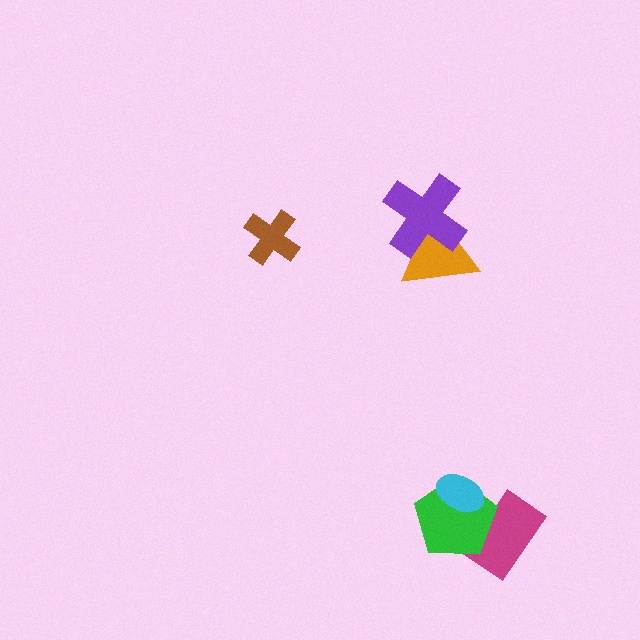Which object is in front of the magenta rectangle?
The green pentagon is in front of the magenta rectangle.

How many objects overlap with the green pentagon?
2 objects overlap with the green pentagon.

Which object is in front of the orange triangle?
The purple cross is in front of the orange triangle.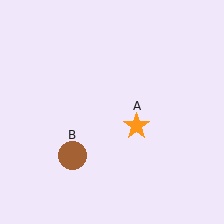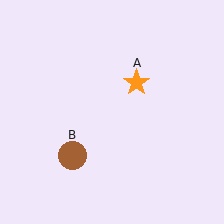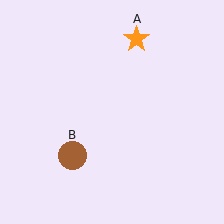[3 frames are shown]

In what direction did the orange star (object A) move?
The orange star (object A) moved up.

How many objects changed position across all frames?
1 object changed position: orange star (object A).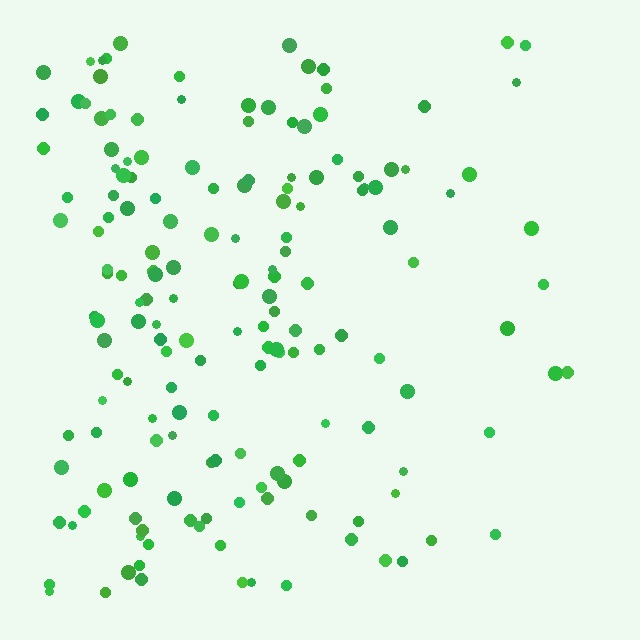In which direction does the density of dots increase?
From right to left, with the left side densest.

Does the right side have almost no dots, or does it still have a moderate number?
Still a moderate number, just noticeably fewer than the left.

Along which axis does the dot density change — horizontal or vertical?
Horizontal.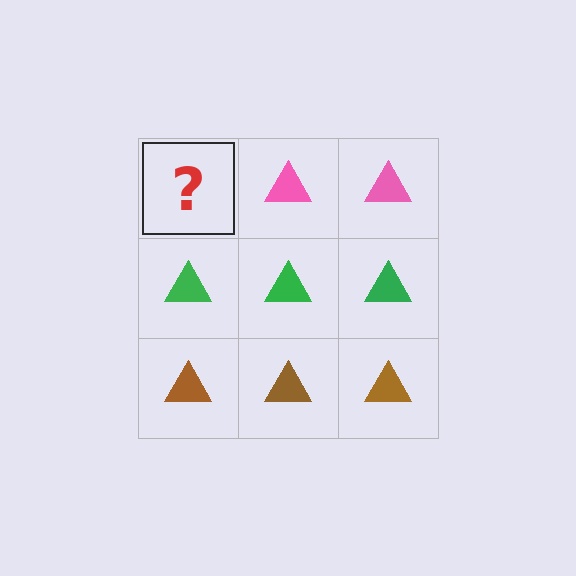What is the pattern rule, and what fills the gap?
The rule is that each row has a consistent color. The gap should be filled with a pink triangle.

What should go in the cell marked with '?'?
The missing cell should contain a pink triangle.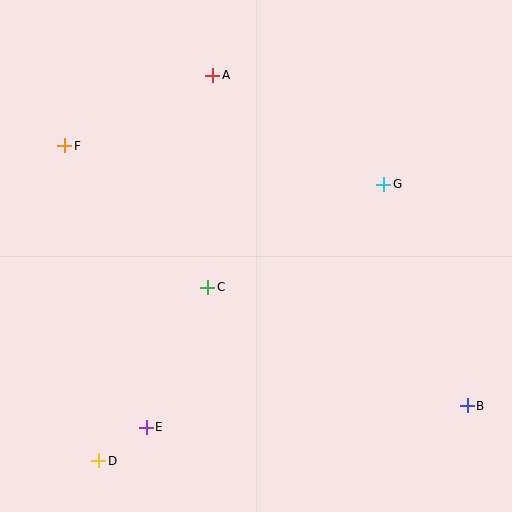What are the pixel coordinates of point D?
Point D is at (99, 461).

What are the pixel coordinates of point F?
Point F is at (65, 146).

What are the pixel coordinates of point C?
Point C is at (208, 287).